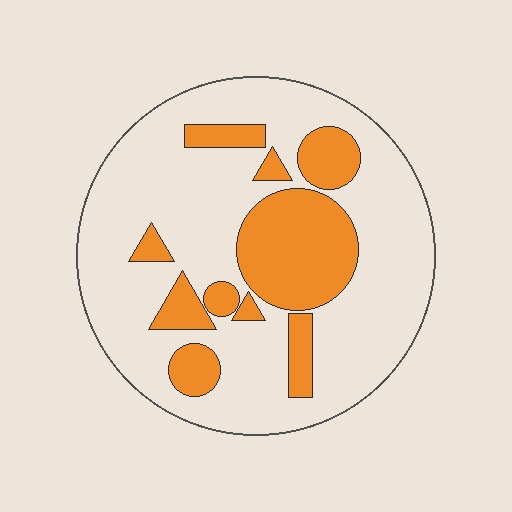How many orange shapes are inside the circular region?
10.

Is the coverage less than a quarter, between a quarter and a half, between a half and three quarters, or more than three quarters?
Between a quarter and a half.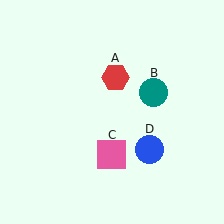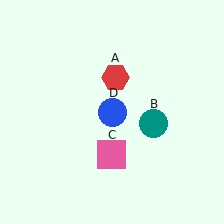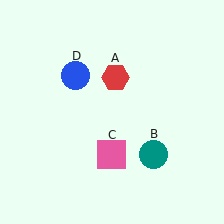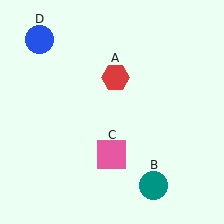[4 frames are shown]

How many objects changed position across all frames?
2 objects changed position: teal circle (object B), blue circle (object D).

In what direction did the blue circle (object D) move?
The blue circle (object D) moved up and to the left.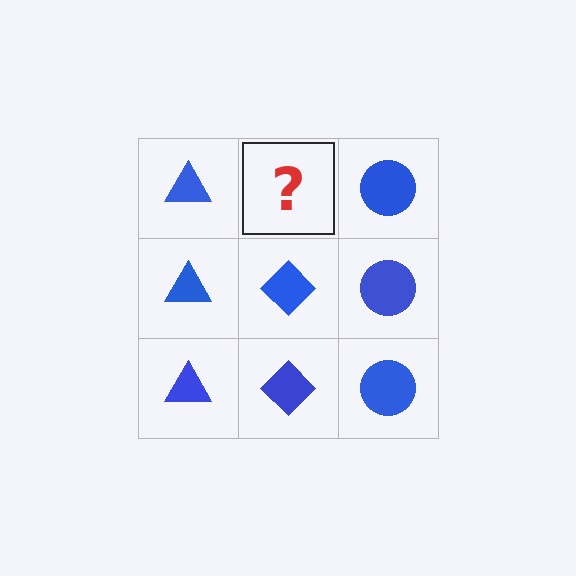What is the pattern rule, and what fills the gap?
The rule is that each column has a consistent shape. The gap should be filled with a blue diamond.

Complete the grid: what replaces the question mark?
The question mark should be replaced with a blue diamond.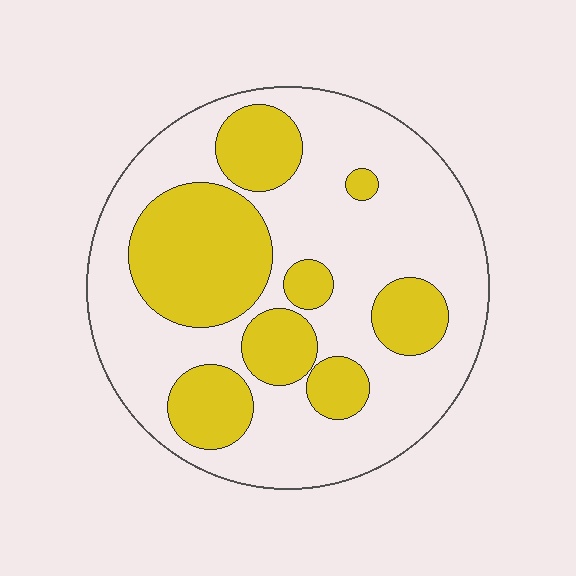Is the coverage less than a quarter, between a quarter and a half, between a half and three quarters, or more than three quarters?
Between a quarter and a half.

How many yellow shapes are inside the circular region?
8.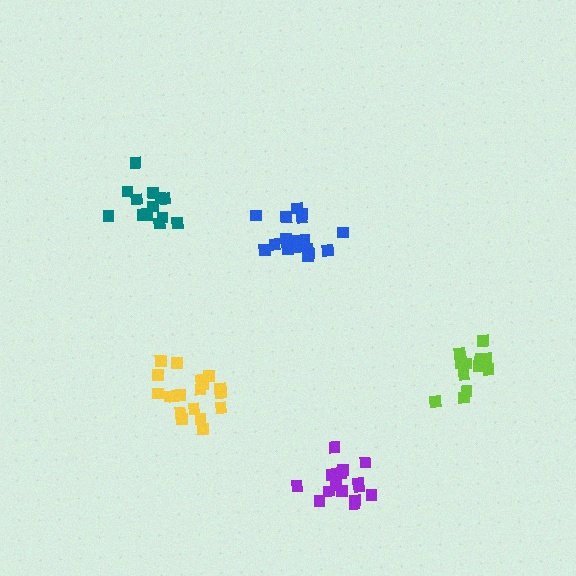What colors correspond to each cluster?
The clusters are colored: teal, purple, yellow, blue, lime.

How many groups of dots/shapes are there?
There are 5 groups.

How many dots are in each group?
Group 1: 13 dots, Group 2: 15 dots, Group 3: 19 dots, Group 4: 17 dots, Group 5: 13 dots (77 total).